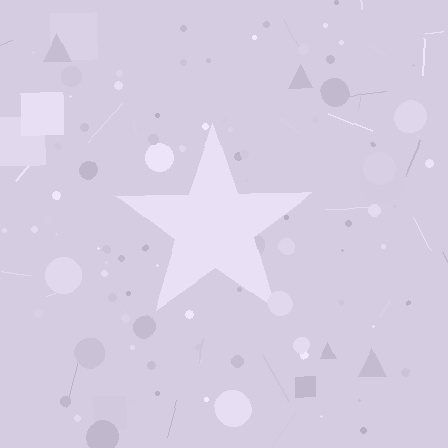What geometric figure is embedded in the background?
A star is embedded in the background.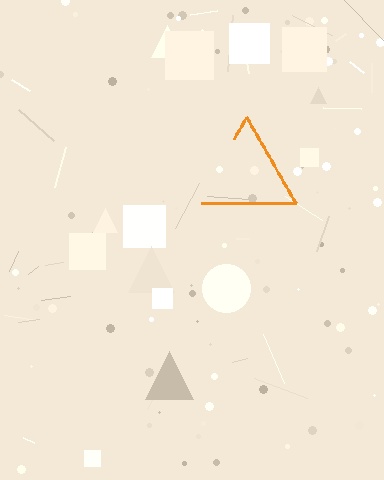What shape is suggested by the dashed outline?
The dashed outline suggests a triangle.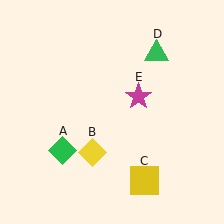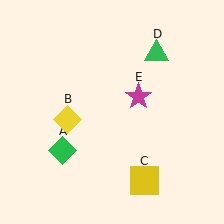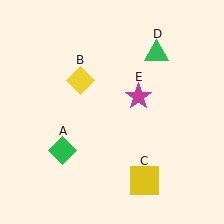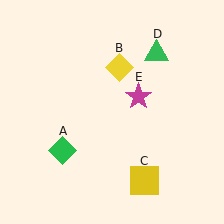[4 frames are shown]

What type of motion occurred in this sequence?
The yellow diamond (object B) rotated clockwise around the center of the scene.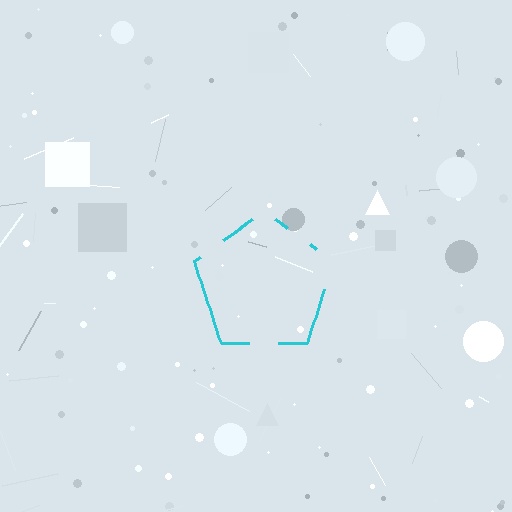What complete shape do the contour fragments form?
The contour fragments form a pentagon.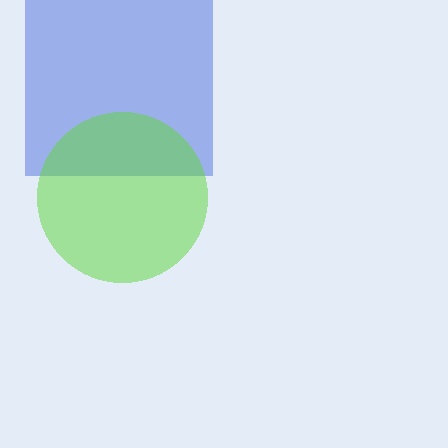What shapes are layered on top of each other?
The layered shapes are: a blue square, a lime circle.